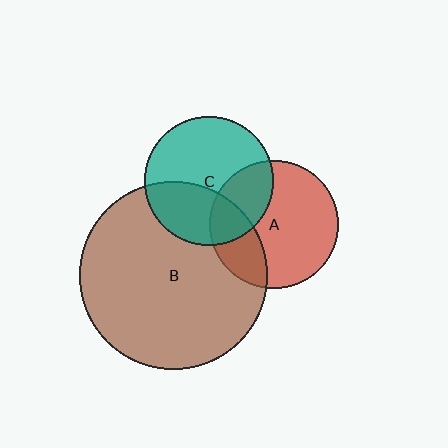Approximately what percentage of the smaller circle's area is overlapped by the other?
Approximately 30%.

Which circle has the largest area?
Circle B (brown).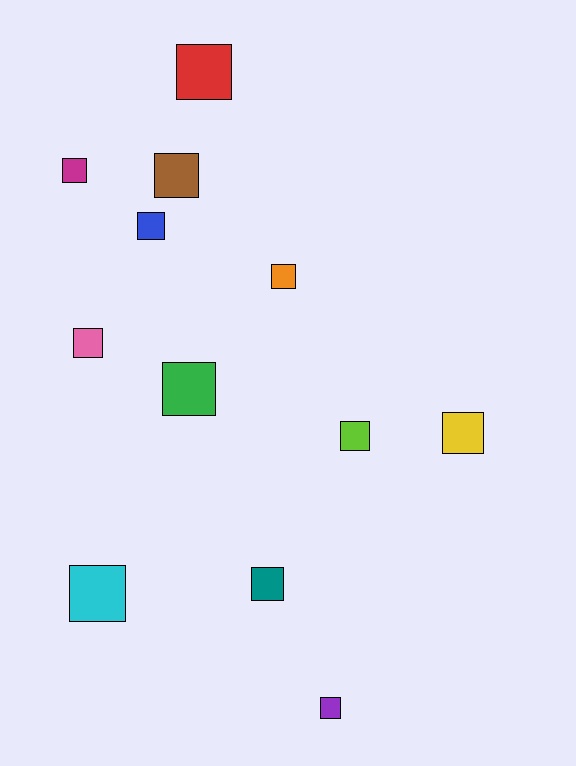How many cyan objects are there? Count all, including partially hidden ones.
There is 1 cyan object.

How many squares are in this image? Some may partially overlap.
There are 12 squares.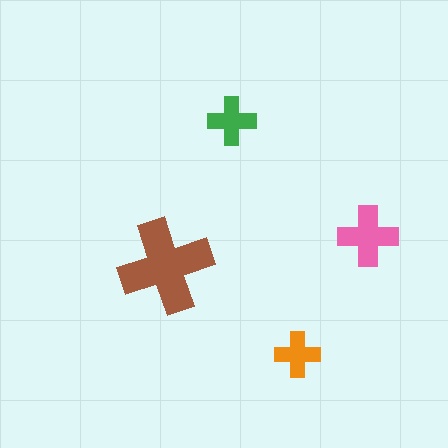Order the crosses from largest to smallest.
the brown one, the pink one, the green one, the orange one.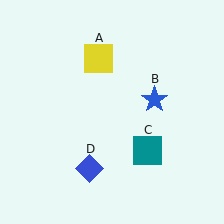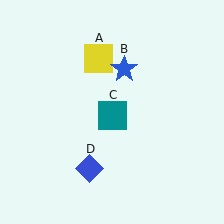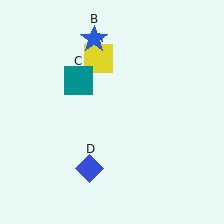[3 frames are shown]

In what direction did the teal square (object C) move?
The teal square (object C) moved up and to the left.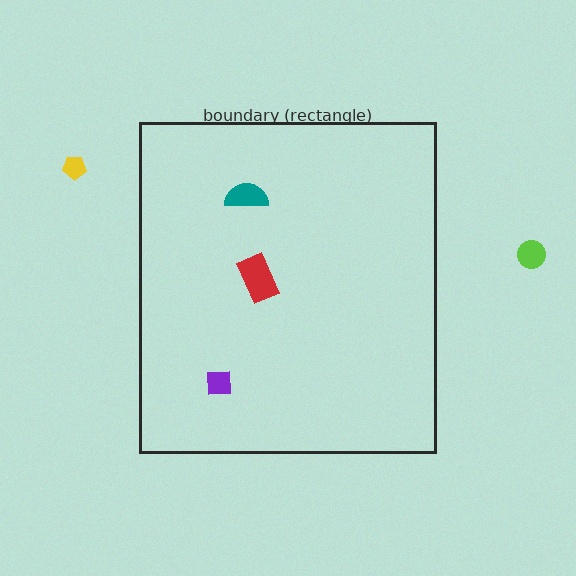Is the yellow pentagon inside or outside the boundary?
Outside.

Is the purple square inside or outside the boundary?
Inside.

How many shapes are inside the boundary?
3 inside, 2 outside.